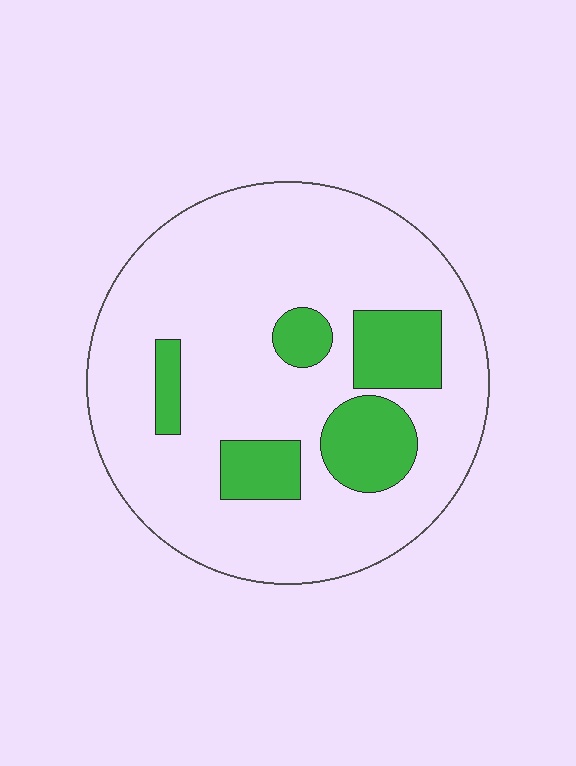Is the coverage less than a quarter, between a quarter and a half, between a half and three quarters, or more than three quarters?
Less than a quarter.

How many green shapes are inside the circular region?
5.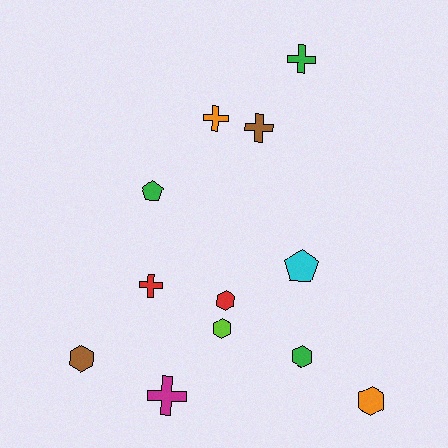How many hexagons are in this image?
There are 5 hexagons.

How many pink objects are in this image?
There are no pink objects.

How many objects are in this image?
There are 12 objects.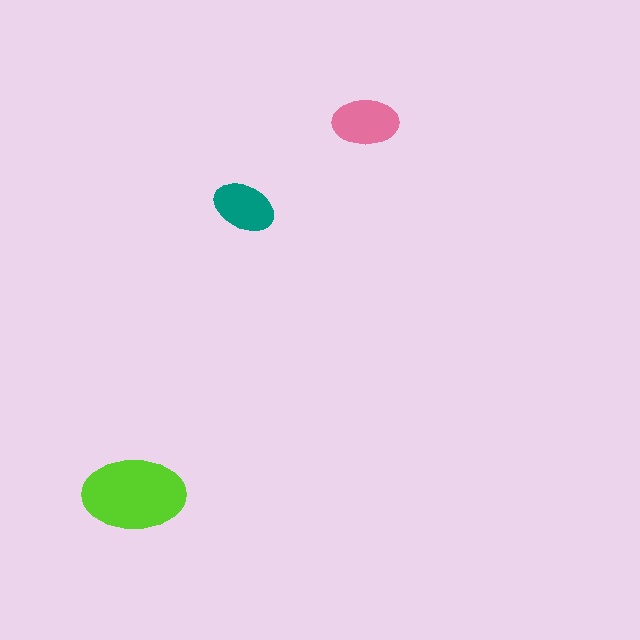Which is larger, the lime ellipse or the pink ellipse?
The lime one.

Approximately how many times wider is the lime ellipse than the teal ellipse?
About 1.5 times wider.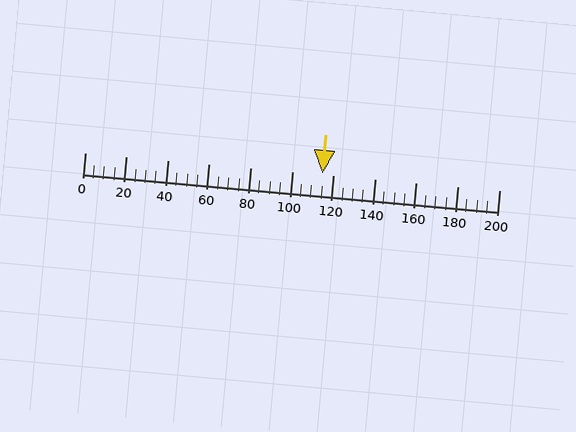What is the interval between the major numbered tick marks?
The major tick marks are spaced 20 units apart.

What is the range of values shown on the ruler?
The ruler shows values from 0 to 200.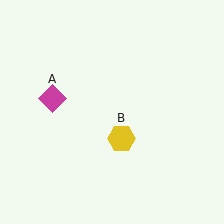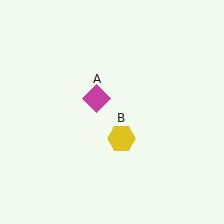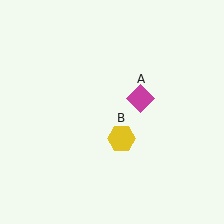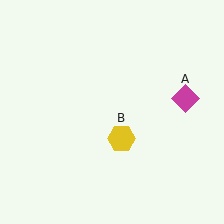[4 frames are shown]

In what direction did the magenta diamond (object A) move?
The magenta diamond (object A) moved right.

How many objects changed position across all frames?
1 object changed position: magenta diamond (object A).